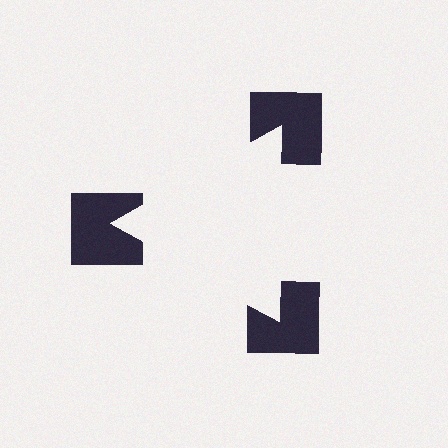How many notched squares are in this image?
There are 3 — one at each vertex of the illusory triangle.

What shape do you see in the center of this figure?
An illusory triangle — its edges are inferred from the aligned wedge cuts in the notched squares, not physically drawn.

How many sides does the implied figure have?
3 sides.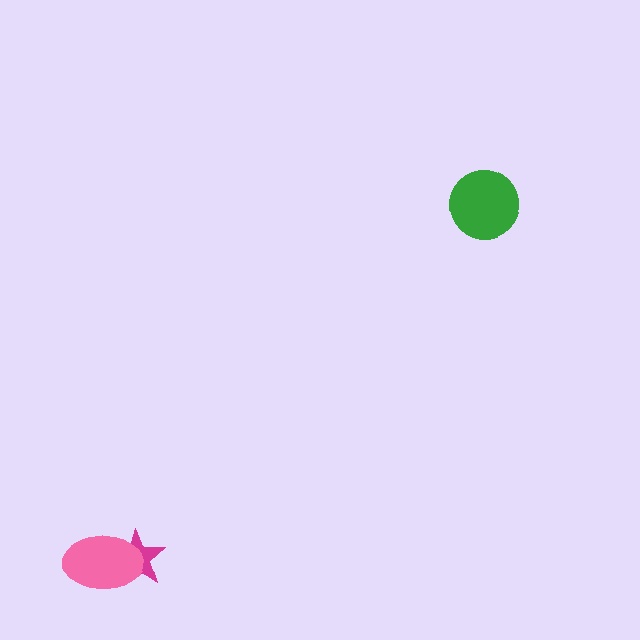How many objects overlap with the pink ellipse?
1 object overlaps with the pink ellipse.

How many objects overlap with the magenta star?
1 object overlaps with the magenta star.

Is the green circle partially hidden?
No, no other shape covers it.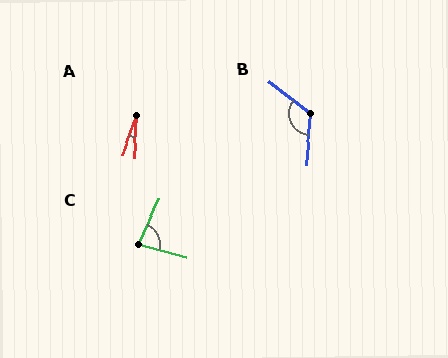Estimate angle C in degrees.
Approximately 80 degrees.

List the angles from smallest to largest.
A (16°), C (80°), B (123°).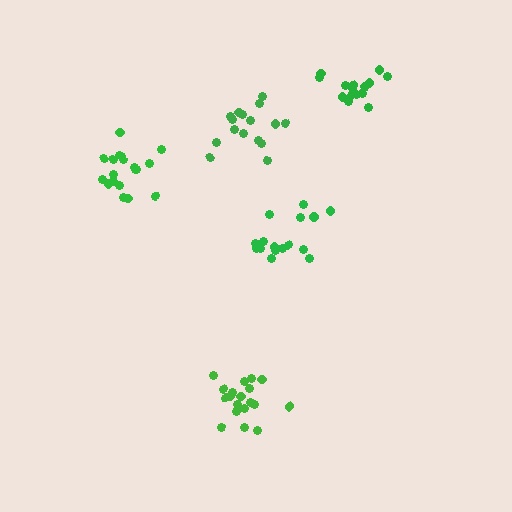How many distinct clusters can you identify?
There are 5 distinct clusters.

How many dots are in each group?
Group 1: 19 dots, Group 2: 19 dots, Group 3: 16 dots, Group 4: 16 dots, Group 5: 16 dots (86 total).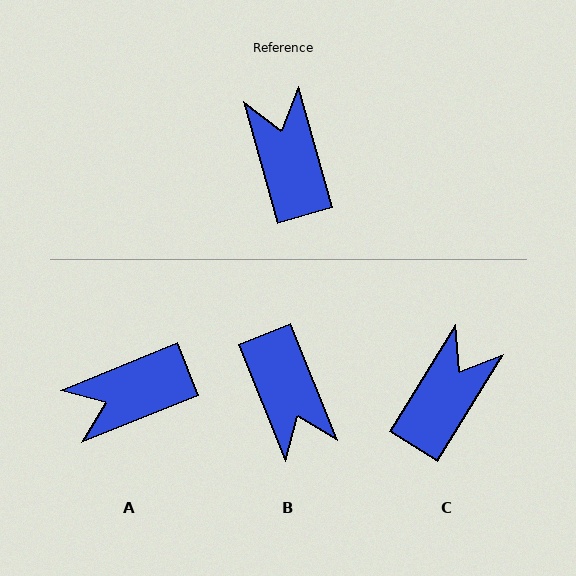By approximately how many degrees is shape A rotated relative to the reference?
Approximately 96 degrees counter-clockwise.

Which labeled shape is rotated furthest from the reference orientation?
B, about 174 degrees away.